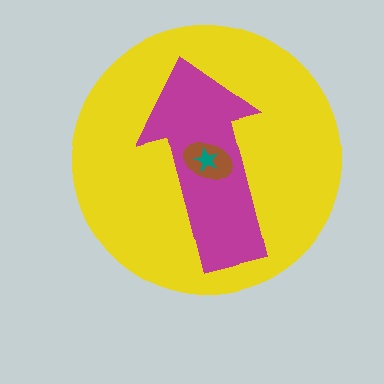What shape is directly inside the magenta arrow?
The brown ellipse.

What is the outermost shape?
The yellow circle.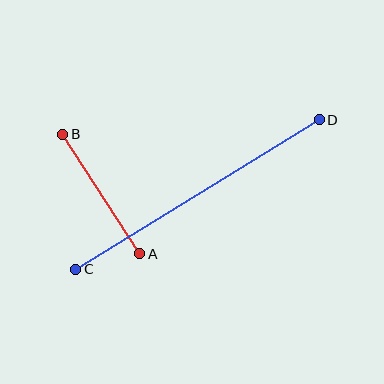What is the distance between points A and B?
The distance is approximately 142 pixels.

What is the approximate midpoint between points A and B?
The midpoint is at approximately (101, 194) pixels.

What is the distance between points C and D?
The distance is approximately 286 pixels.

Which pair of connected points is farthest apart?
Points C and D are farthest apart.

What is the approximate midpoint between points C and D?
The midpoint is at approximately (198, 195) pixels.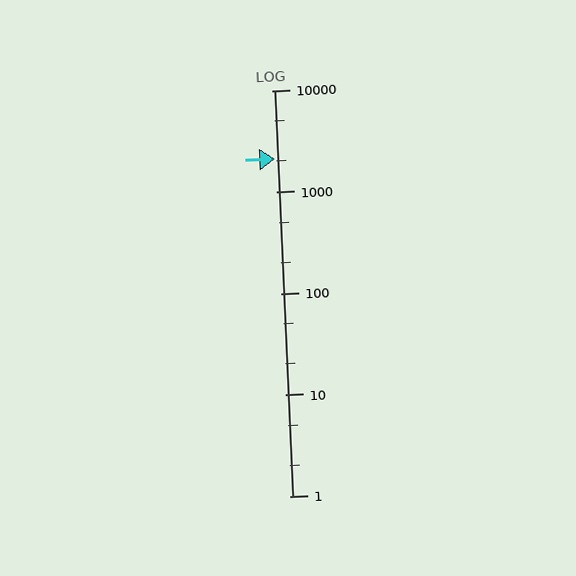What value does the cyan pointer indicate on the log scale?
The pointer indicates approximately 2100.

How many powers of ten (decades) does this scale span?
The scale spans 4 decades, from 1 to 10000.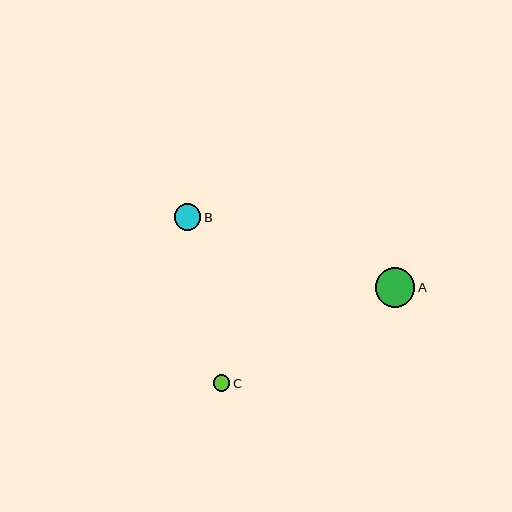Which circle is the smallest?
Circle C is the smallest with a size of approximately 17 pixels.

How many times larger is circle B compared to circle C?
Circle B is approximately 1.6 times the size of circle C.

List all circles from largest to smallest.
From largest to smallest: A, B, C.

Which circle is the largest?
Circle A is the largest with a size of approximately 40 pixels.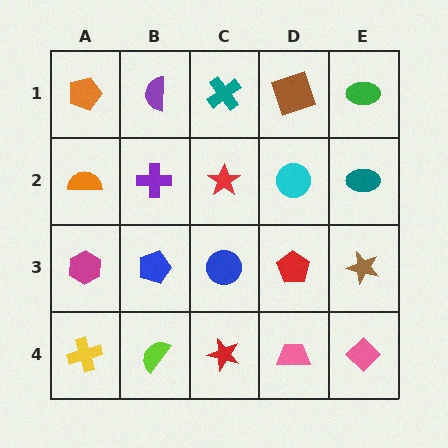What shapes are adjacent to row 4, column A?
A magenta hexagon (row 3, column A), a lime semicircle (row 4, column B).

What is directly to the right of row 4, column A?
A lime semicircle.